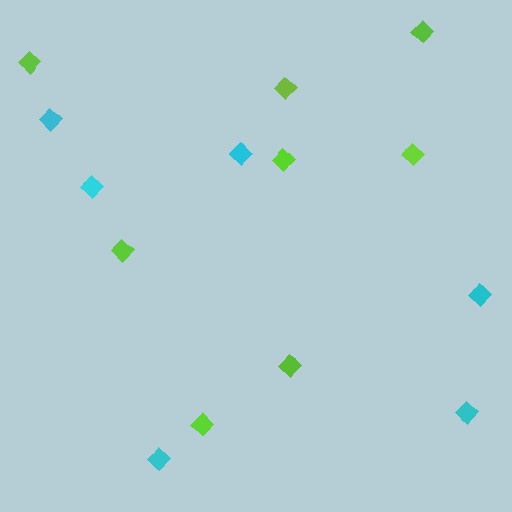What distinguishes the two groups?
There are 2 groups: one group of cyan diamonds (6) and one group of lime diamonds (8).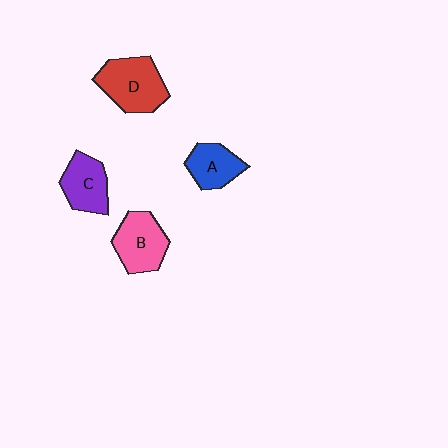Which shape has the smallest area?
Shape A (blue).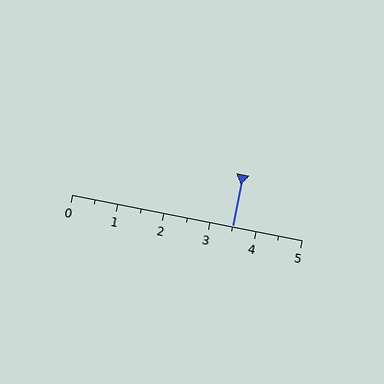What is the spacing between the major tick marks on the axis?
The major ticks are spaced 1 apart.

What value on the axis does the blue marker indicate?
The marker indicates approximately 3.5.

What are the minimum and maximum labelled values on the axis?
The axis runs from 0 to 5.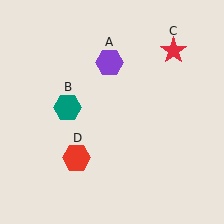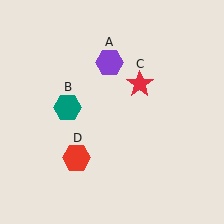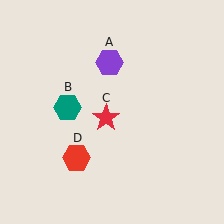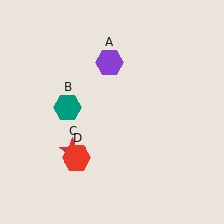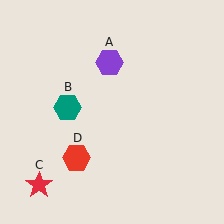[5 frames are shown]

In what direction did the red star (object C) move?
The red star (object C) moved down and to the left.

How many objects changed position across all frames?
1 object changed position: red star (object C).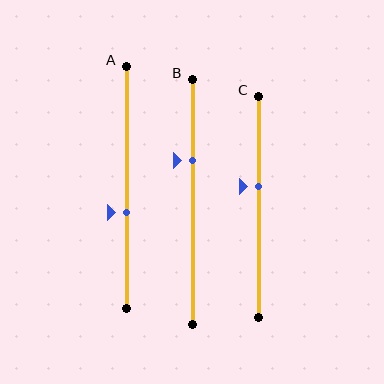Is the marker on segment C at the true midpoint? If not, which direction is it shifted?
No, the marker on segment C is shifted upward by about 10% of the segment length.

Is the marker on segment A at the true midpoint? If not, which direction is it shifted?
No, the marker on segment A is shifted downward by about 10% of the segment length.